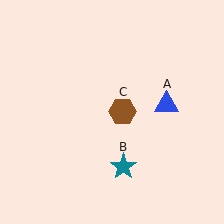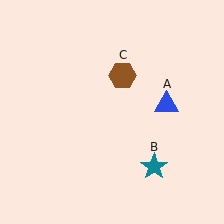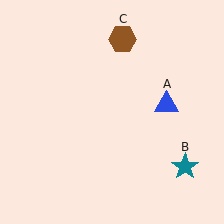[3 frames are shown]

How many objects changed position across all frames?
2 objects changed position: teal star (object B), brown hexagon (object C).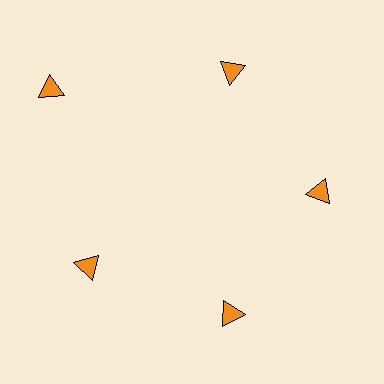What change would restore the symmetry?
The symmetry would be restored by moving it inward, back onto the ring so that all 5 triangles sit at equal angles and equal distance from the center.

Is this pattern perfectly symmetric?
No. The 5 orange triangles are arranged in a ring, but one element near the 10 o'clock position is pushed outward from the center, breaking the 5-fold rotational symmetry.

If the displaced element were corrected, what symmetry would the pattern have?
It would have 5-fold rotational symmetry — the pattern would map onto itself every 72 degrees.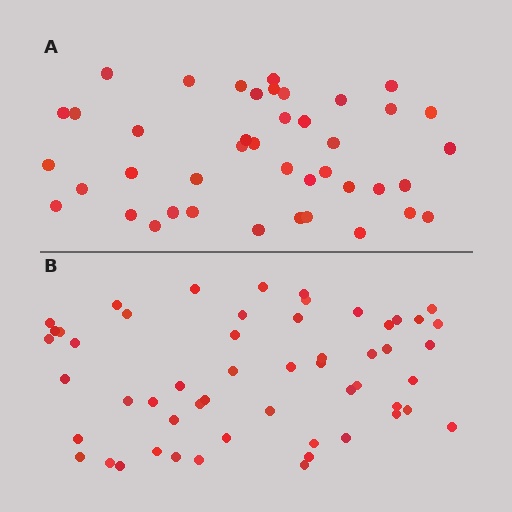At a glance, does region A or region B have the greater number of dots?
Region B (the bottom region) has more dots.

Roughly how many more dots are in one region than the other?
Region B has roughly 12 or so more dots than region A.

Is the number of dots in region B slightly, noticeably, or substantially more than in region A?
Region B has noticeably more, but not dramatically so. The ratio is roughly 1.3 to 1.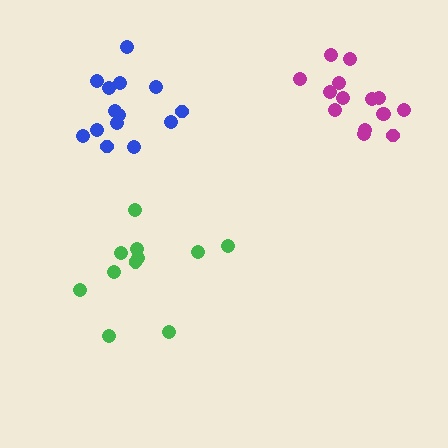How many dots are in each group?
Group 1: 15 dots, Group 2: 11 dots, Group 3: 14 dots (40 total).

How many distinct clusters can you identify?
There are 3 distinct clusters.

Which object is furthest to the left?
The blue cluster is leftmost.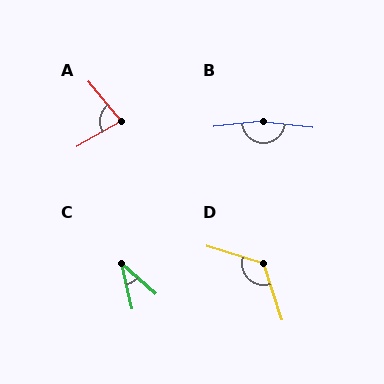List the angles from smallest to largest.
C (35°), A (81°), D (125°), B (167°).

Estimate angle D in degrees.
Approximately 125 degrees.